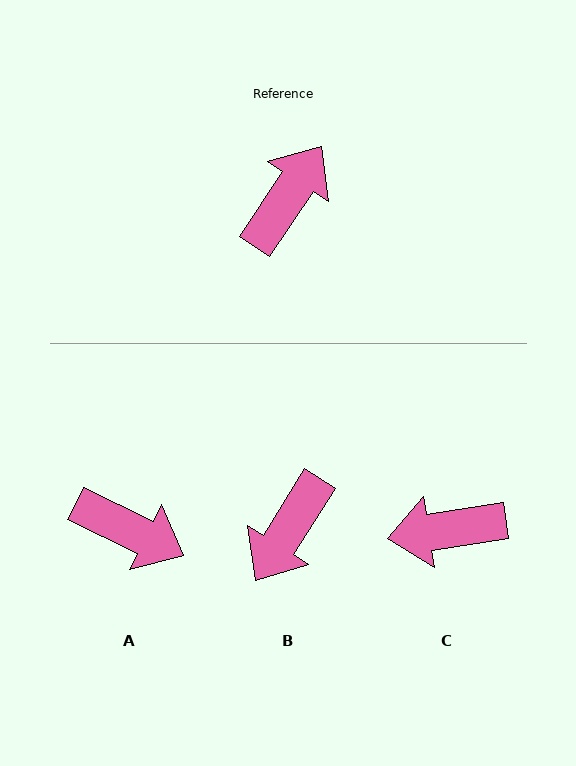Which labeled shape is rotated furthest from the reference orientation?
B, about 179 degrees away.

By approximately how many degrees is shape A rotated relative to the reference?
Approximately 82 degrees clockwise.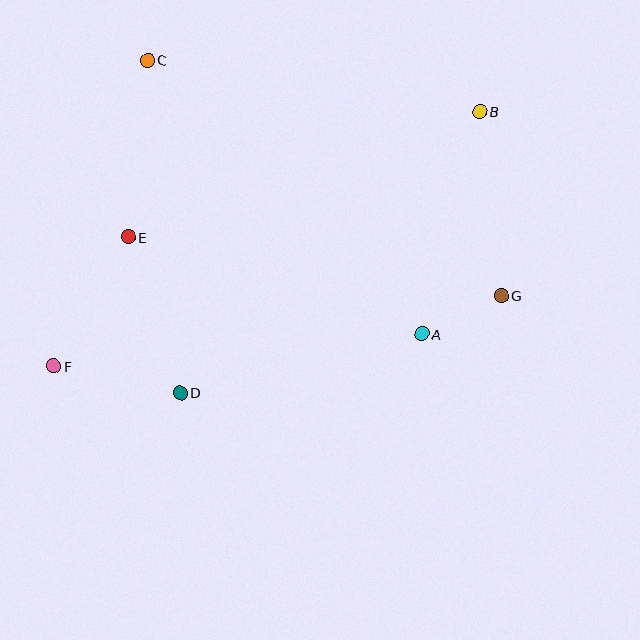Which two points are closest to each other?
Points A and G are closest to each other.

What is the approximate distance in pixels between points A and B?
The distance between A and B is approximately 230 pixels.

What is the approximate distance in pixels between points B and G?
The distance between B and G is approximately 185 pixels.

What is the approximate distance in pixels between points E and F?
The distance between E and F is approximately 149 pixels.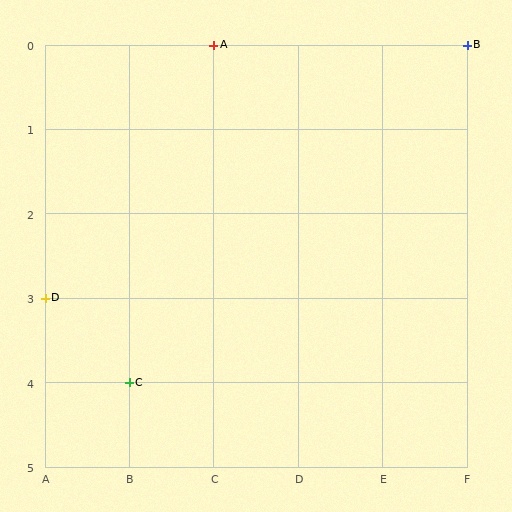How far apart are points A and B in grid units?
Points A and B are 3 columns apart.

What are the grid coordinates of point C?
Point C is at grid coordinates (B, 4).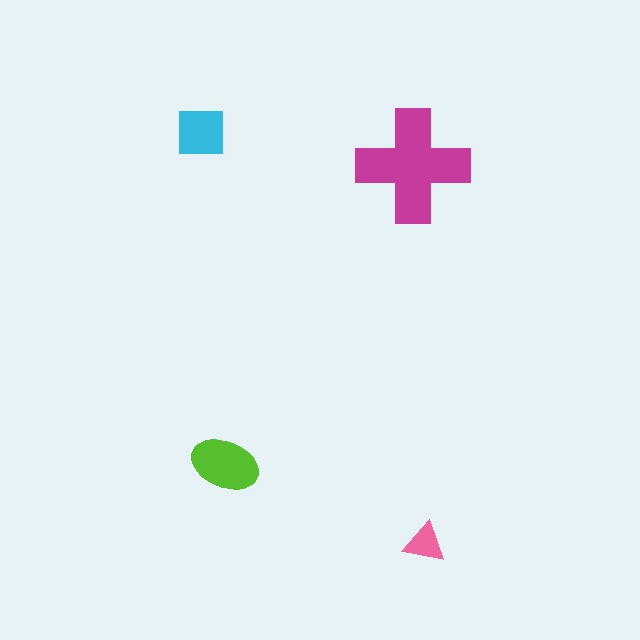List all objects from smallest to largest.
The pink triangle, the cyan square, the lime ellipse, the magenta cross.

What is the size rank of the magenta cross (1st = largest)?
1st.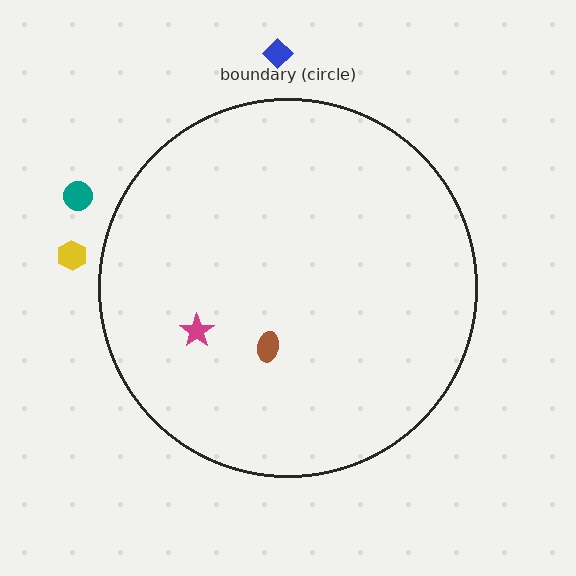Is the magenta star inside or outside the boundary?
Inside.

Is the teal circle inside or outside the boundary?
Outside.